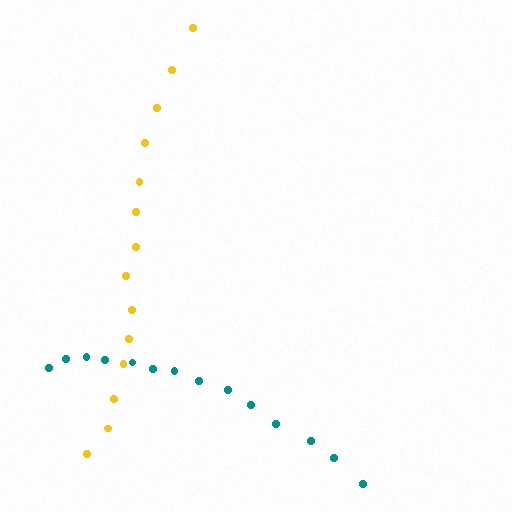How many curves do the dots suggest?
There are 2 distinct paths.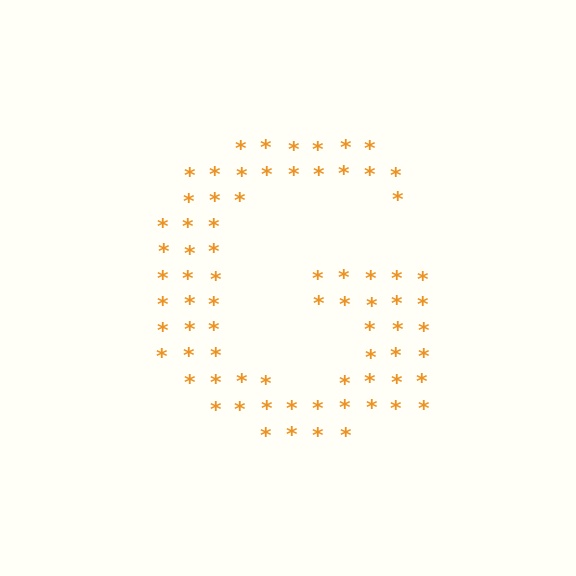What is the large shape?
The large shape is the letter G.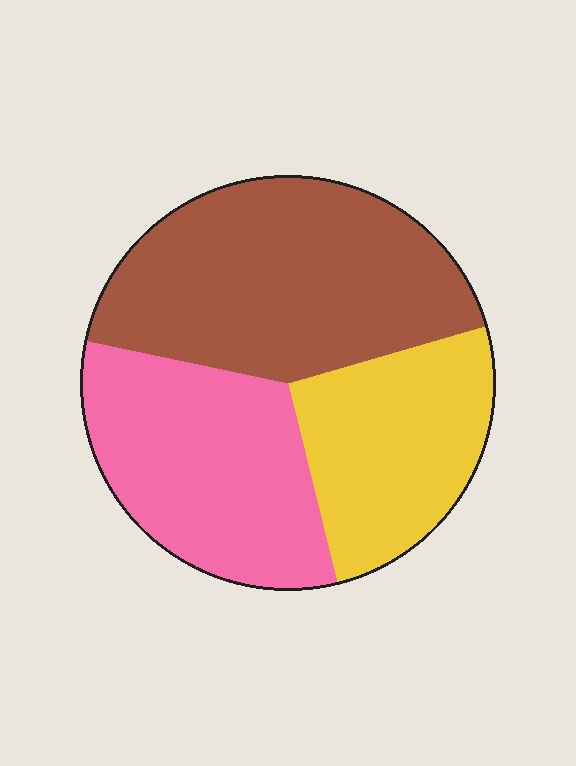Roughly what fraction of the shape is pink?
Pink takes up about one third (1/3) of the shape.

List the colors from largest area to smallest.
From largest to smallest: brown, pink, yellow.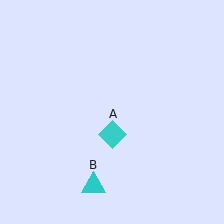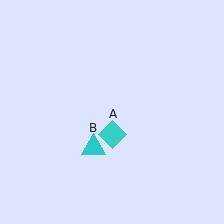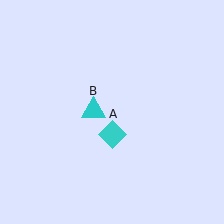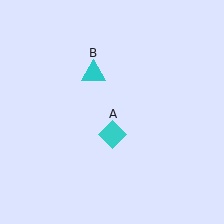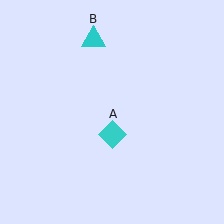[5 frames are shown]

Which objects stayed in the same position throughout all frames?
Cyan diamond (object A) remained stationary.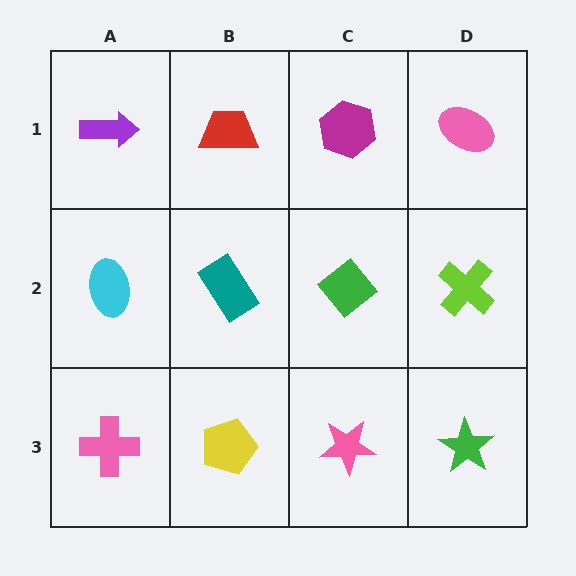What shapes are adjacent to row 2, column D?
A pink ellipse (row 1, column D), a green star (row 3, column D), a green diamond (row 2, column C).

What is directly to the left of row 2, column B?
A cyan ellipse.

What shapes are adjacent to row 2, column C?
A magenta hexagon (row 1, column C), a pink star (row 3, column C), a teal rectangle (row 2, column B), a lime cross (row 2, column D).